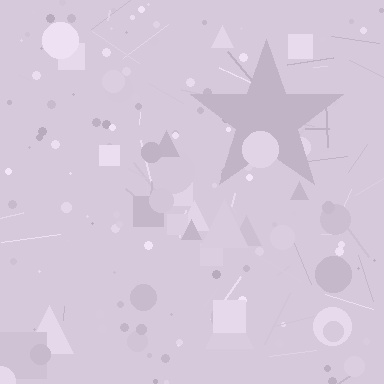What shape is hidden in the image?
A star is hidden in the image.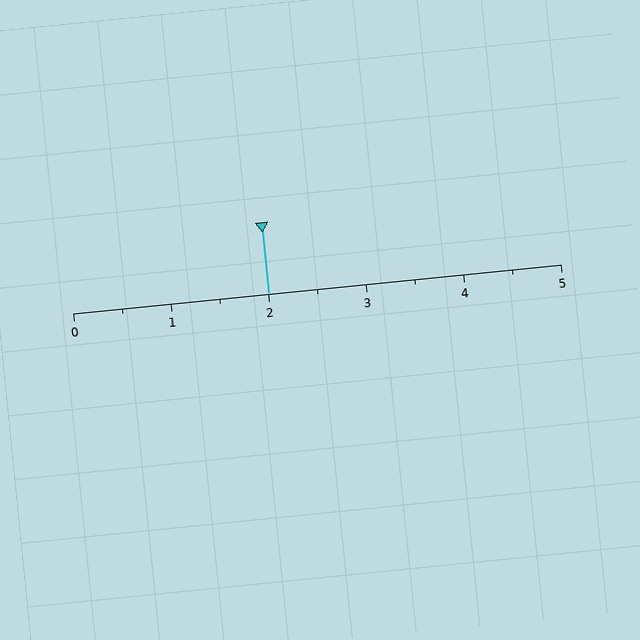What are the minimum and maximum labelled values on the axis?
The axis runs from 0 to 5.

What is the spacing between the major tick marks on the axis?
The major ticks are spaced 1 apart.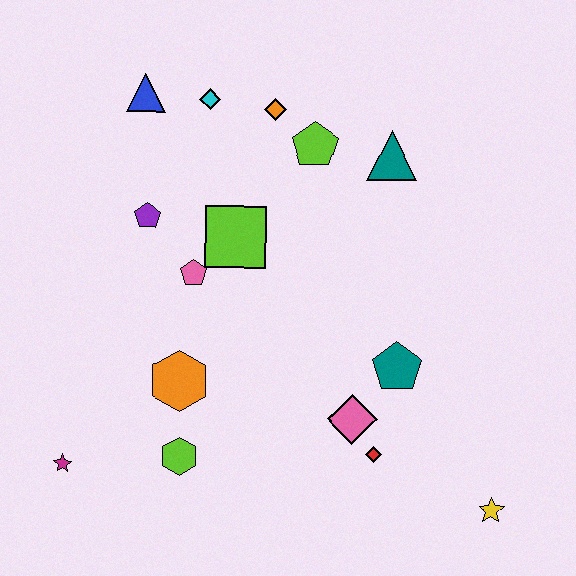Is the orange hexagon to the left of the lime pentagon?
Yes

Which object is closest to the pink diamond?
The red diamond is closest to the pink diamond.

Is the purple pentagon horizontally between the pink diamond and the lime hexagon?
No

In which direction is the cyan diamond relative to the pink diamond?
The cyan diamond is above the pink diamond.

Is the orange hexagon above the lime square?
No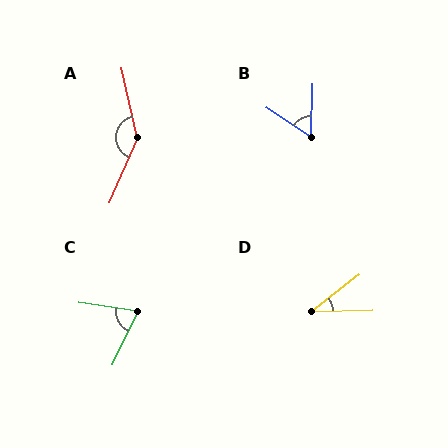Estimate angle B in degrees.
Approximately 57 degrees.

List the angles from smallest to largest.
D (36°), B (57°), C (73°), A (143°).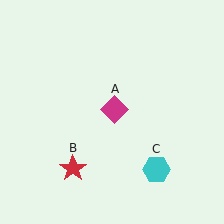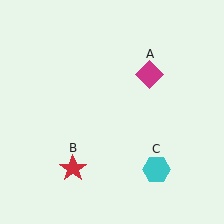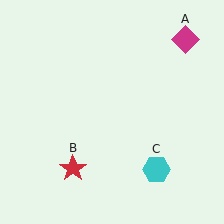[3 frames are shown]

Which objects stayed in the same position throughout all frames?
Red star (object B) and cyan hexagon (object C) remained stationary.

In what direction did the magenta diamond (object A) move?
The magenta diamond (object A) moved up and to the right.